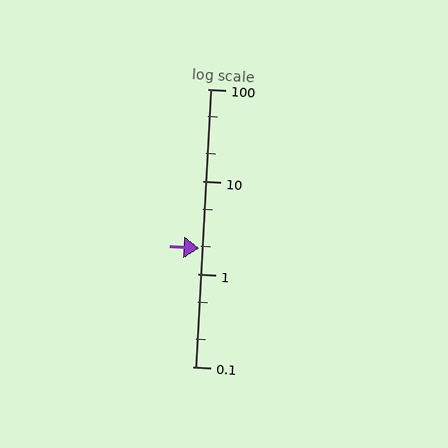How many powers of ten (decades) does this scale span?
The scale spans 3 decades, from 0.1 to 100.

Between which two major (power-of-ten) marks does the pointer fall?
The pointer is between 1 and 10.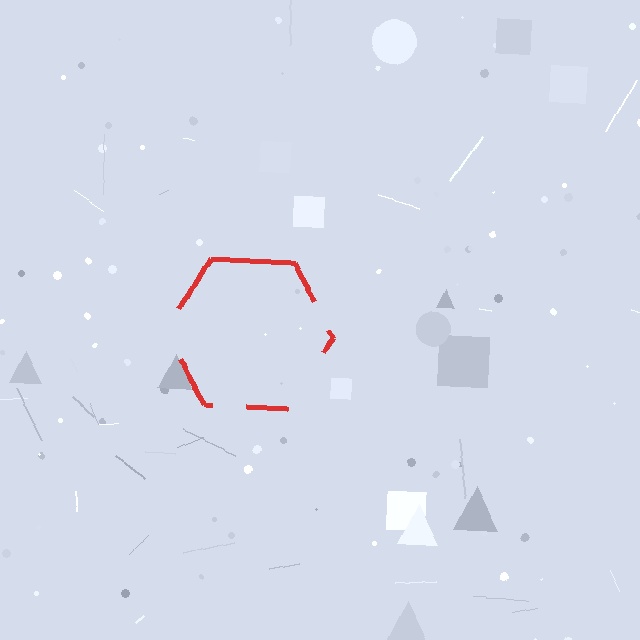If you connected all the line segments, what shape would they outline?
They would outline a hexagon.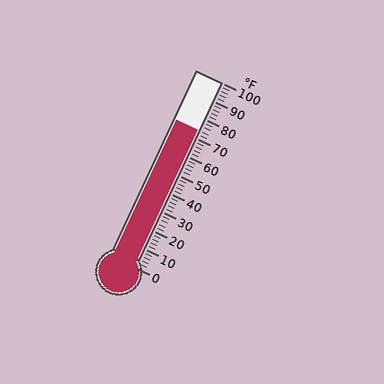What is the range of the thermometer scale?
The thermometer scale ranges from 0°F to 100°F.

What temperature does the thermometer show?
The thermometer shows approximately 74°F.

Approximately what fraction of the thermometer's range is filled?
The thermometer is filled to approximately 75% of its range.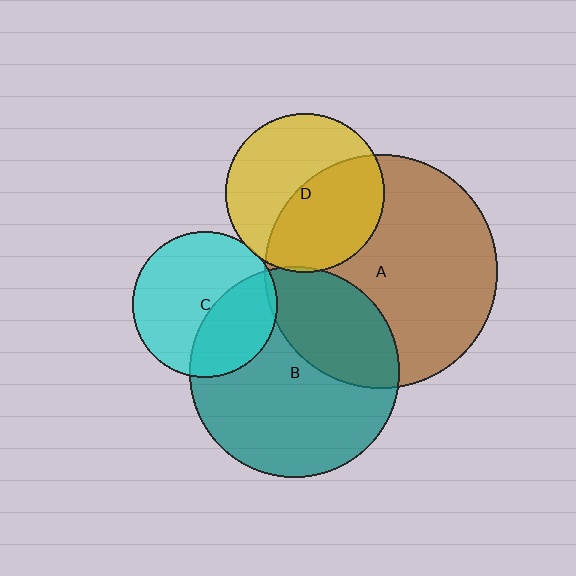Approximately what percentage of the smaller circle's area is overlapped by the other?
Approximately 30%.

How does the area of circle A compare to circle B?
Approximately 1.2 times.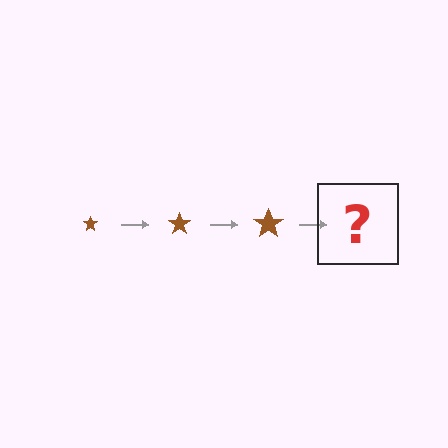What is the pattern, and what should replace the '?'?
The pattern is that the star gets progressively larger each step. The '?' should be a brown star, larger than the previous one.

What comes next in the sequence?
The next element should be a brown star, larger than the previous one.